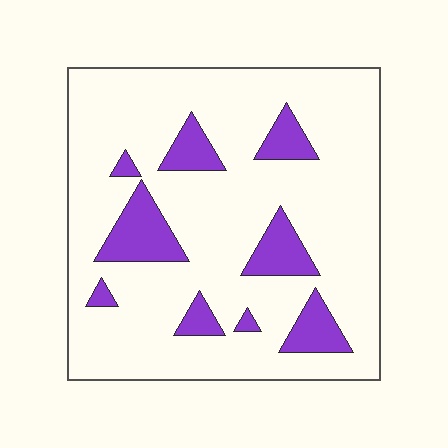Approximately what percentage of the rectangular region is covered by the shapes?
Approximately 15%.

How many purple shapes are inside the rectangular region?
9.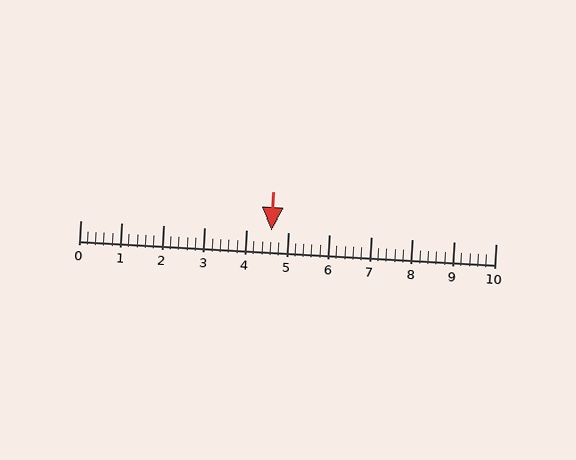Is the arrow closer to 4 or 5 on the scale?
The arrow is closer to 5.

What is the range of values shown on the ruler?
The ruler shows values from 0 to 10.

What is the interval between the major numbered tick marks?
The major tick marks are spaced 1 units apart.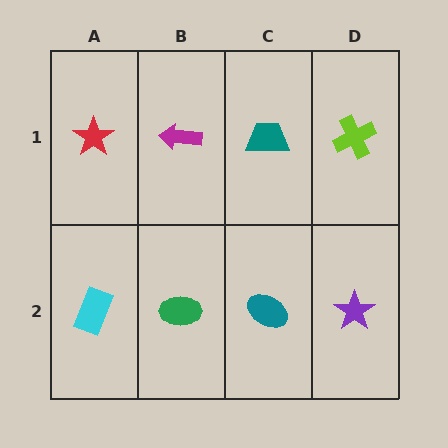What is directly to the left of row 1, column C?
A magenta arrow.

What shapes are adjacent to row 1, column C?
A teal ellipse (row 2, column C), a magenta arrow (row 1, column B), a lime cross (row 1, column D).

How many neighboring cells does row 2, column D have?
2.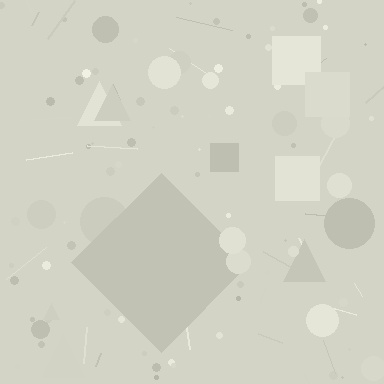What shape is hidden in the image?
A diamond is hidden in the image.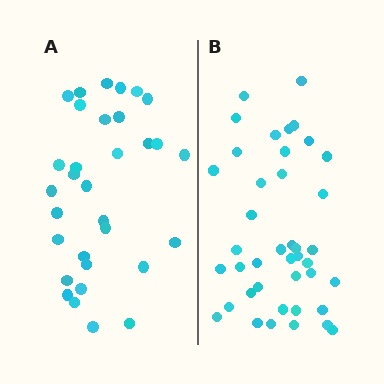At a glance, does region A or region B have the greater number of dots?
Region B (the right region) has more dots.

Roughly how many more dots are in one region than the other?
Region B has roughly 8 or so more dots than region A.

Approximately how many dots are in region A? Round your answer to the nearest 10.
About 30 dots. (The exact count is 32, which rounds to 30.)